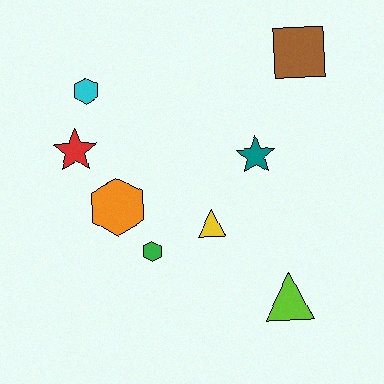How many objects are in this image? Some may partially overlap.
There are 8 objects.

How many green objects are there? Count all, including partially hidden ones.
There is 1 green object.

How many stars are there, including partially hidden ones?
There are 2 stars.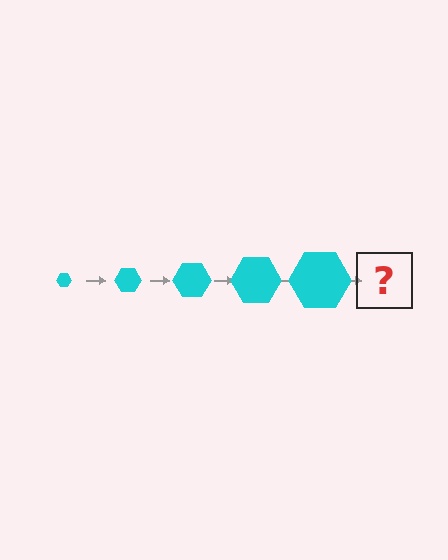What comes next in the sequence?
The next element should be a cyan hexagon, larger than the previous one.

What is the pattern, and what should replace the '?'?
The pattern is that the hexagon gets progressively larger each step. The '?' should be a cyan hexagon, larger than the previous one.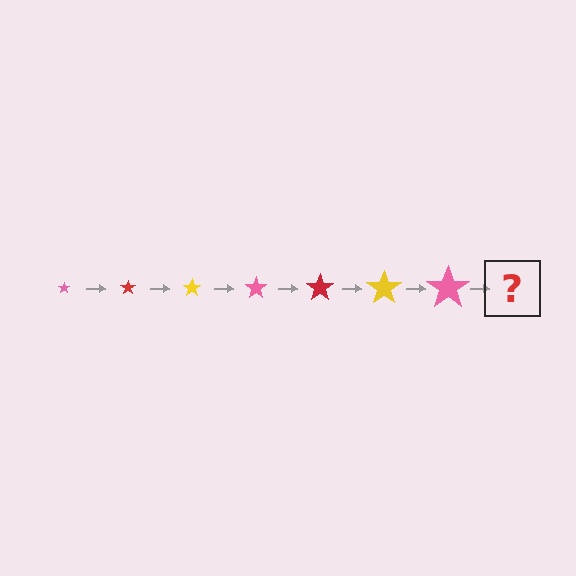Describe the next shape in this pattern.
It should be a red star, larger than the previous one.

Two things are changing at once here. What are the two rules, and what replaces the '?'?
The two rules are that the star grows larger each step and the color cycles through pink, red, and yellow. The '?' should be a red star, larger than the previous one.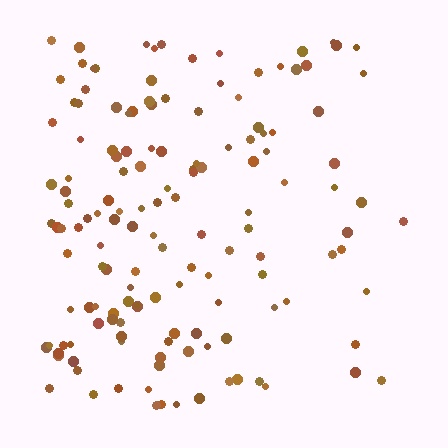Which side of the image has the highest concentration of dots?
The left.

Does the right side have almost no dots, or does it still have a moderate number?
Still a moderate number, just noticeably fewer than the left.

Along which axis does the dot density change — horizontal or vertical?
Horizontal.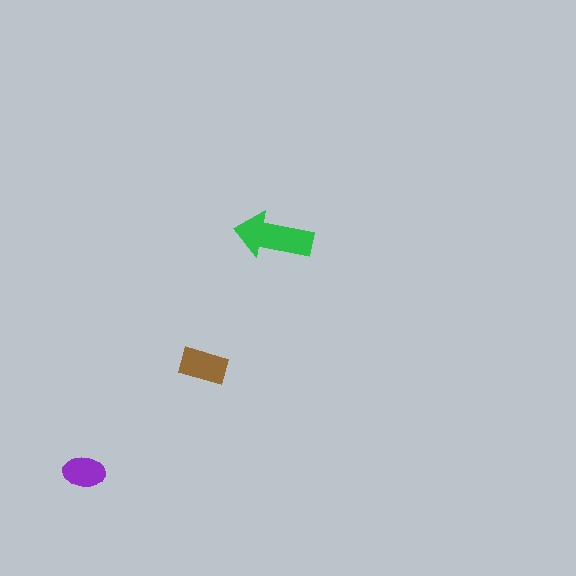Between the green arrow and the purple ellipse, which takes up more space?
The green arrow.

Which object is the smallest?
The purple ellipse.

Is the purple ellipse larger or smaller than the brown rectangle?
Smaller.